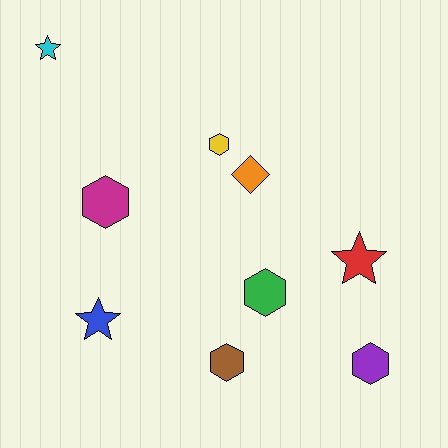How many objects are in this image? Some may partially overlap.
There are 9 objects.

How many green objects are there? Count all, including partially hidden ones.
There is 1 green object.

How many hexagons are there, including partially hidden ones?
There are 5 hexagons.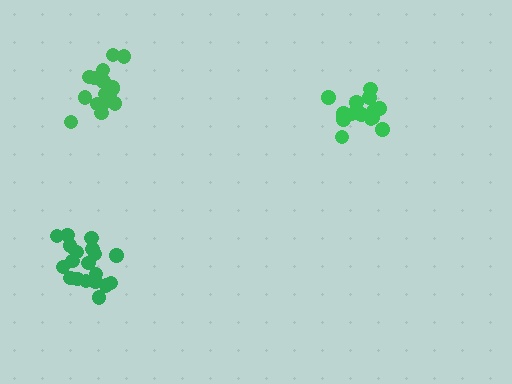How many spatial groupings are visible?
There are 3 spatial groupings.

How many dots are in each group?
Group 1: 17 dots, Group 2: 15 dots, Group 3: 19 dots (51 total).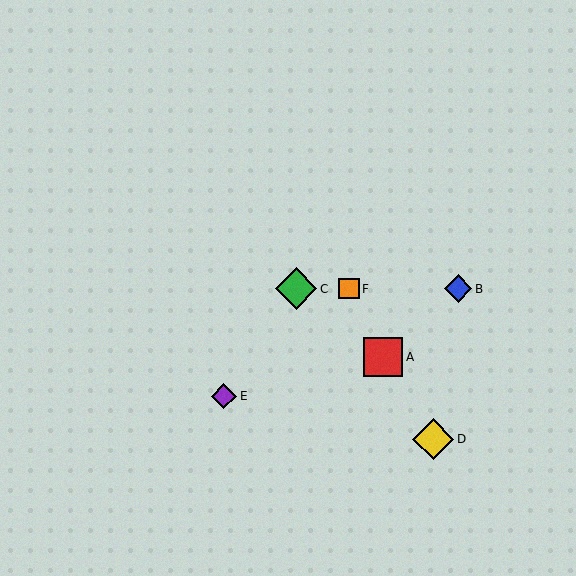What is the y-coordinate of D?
Object D is at y≈439.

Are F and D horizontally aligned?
No, F is at y≈289 and D is at y≈439.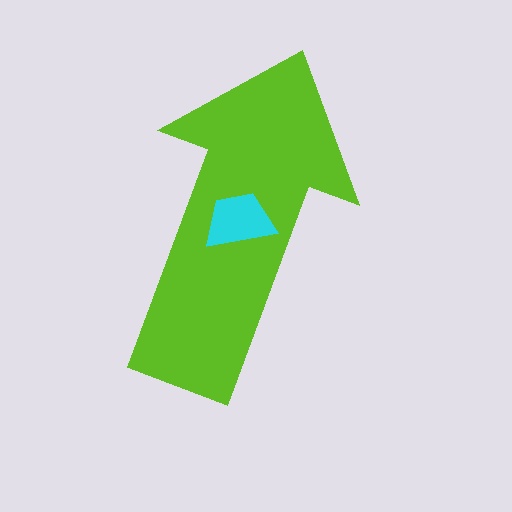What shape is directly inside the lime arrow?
The cyan trapezoid.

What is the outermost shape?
The lime arrow.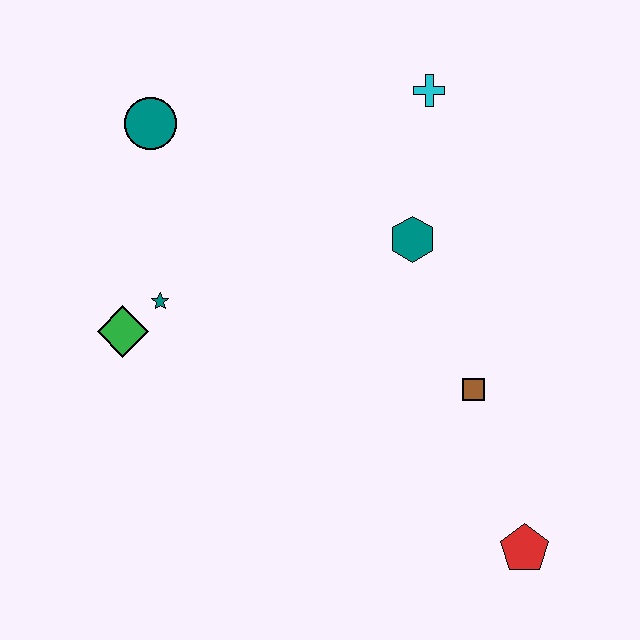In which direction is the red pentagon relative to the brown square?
The red pentagon is below the brown square.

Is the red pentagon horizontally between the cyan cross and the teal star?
No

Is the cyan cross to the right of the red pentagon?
No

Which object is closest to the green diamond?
The teal star is closest to the green diamond.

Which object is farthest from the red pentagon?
The teal circle is farthest from the red pentagon.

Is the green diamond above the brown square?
Yes